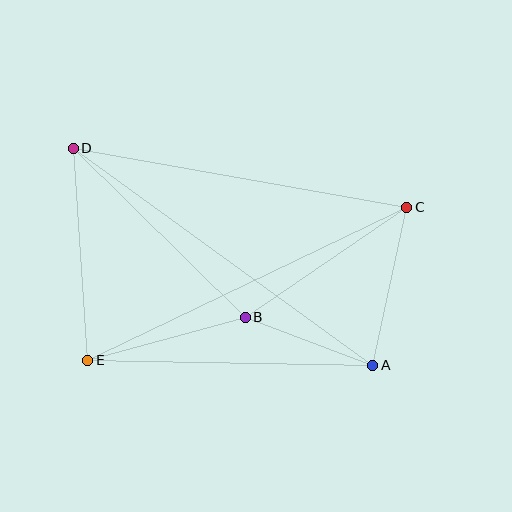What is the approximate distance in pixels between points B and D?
The distance between B and D is approximately 241 pixels.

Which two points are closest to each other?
Points A and B are closest to each other.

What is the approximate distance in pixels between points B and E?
The distance between B and E is approximately 163 pixels.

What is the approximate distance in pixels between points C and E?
The distance between C and E is approximately 354 pixels.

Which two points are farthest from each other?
Points A and D are farthest from each other.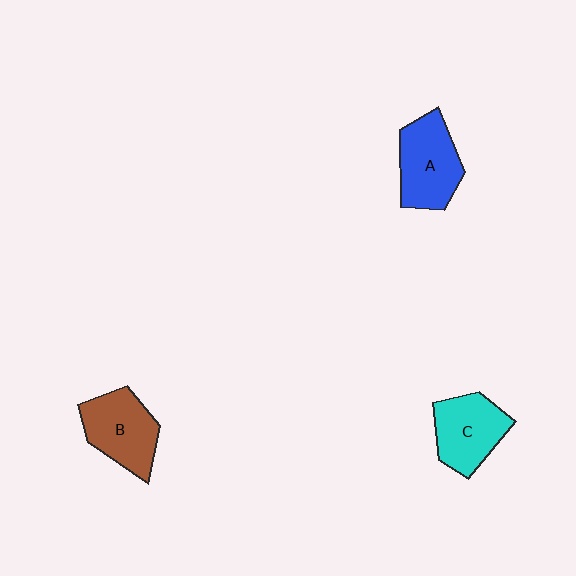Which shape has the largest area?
Shape A (blue).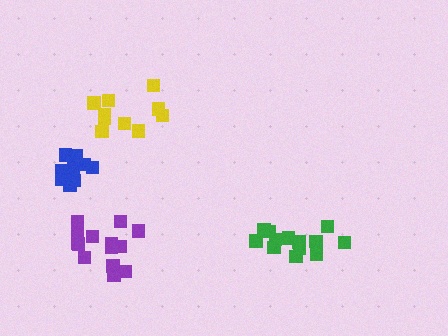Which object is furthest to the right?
The green cluster is rightmost.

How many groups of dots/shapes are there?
There are 4 groups.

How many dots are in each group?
Group 1: 10 dots, Group 2: 13 dots, Group 3: 14 dots, Group 4: 10 dots (47 total).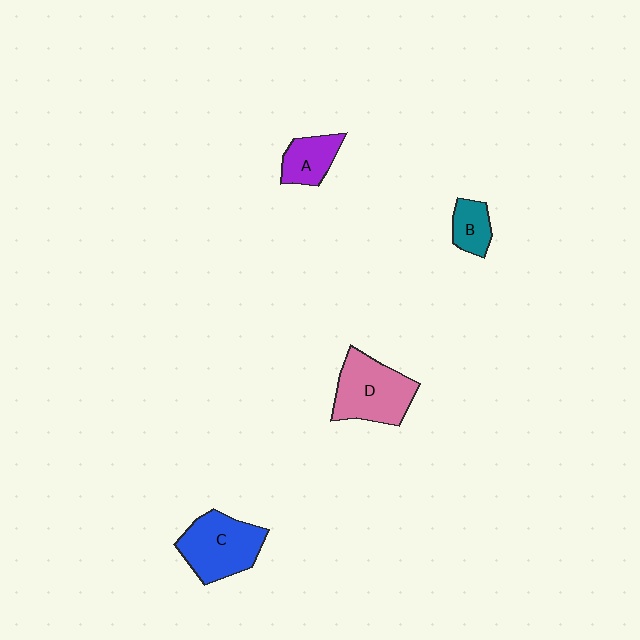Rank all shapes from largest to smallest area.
From largest to smallest: D (pink), C (blue), A (purple), B (teal).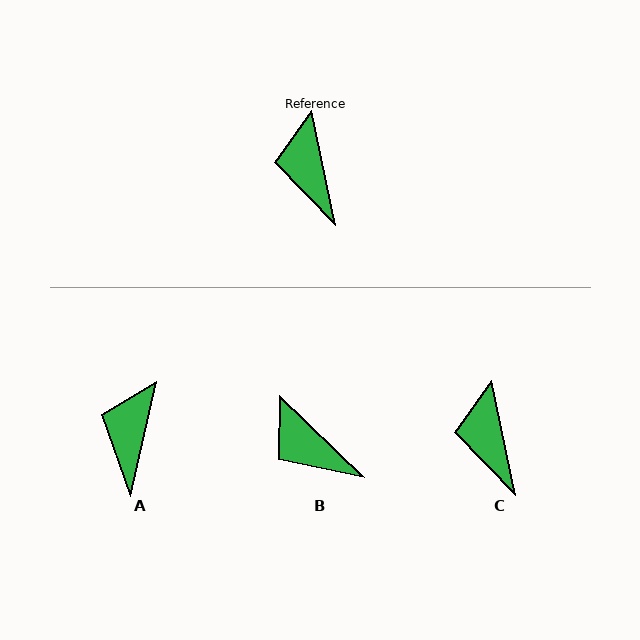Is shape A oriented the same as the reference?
No, it is off by about 24 degrees.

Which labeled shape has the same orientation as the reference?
C.